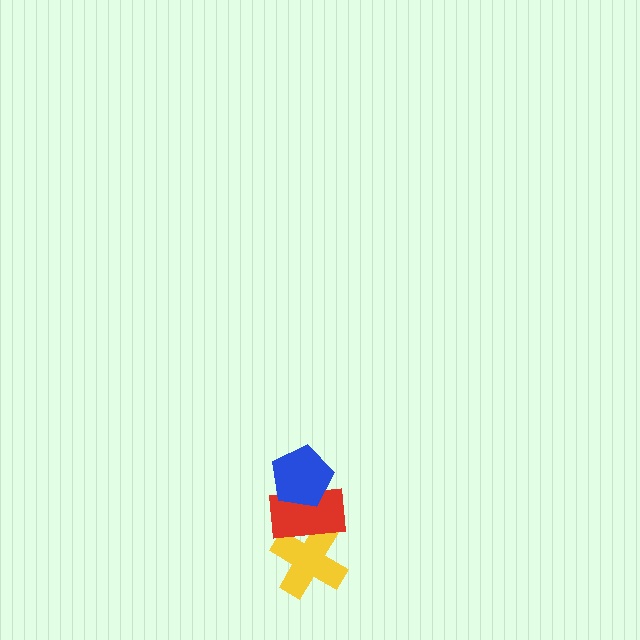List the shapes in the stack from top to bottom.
From top to bottom: the blue pentagon, the red rectangle, the yellow cross.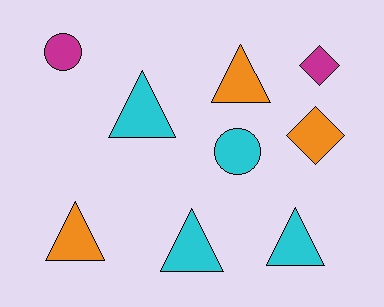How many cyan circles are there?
There is 1 cyan circle.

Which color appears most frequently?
Cyan, with 4 objects.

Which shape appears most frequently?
Triangle, with 5 objects.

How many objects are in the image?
There are 9 objects.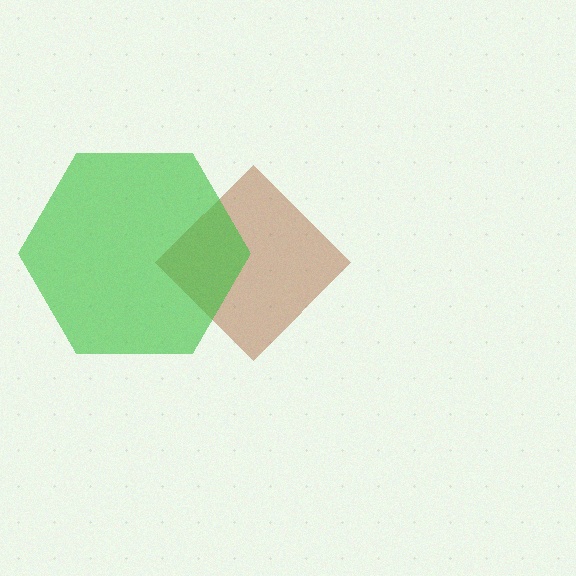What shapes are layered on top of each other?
The layered shapes are: a brown diamond, a green hexagon.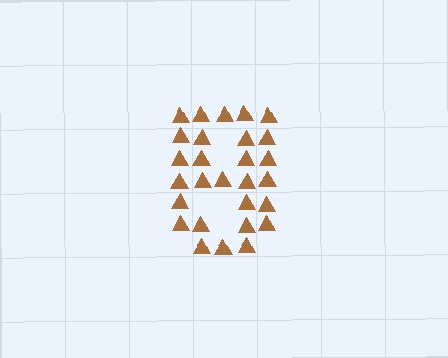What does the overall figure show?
The overall figure shows the digit 8.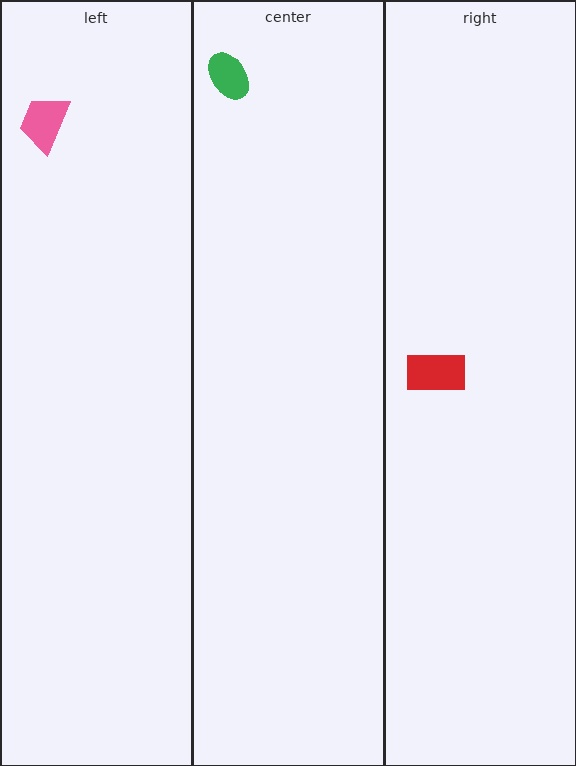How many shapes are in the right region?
1.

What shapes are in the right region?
The red rectangle.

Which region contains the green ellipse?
The center region.